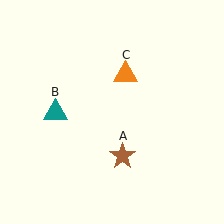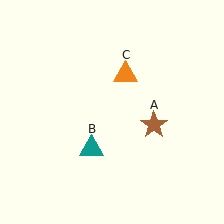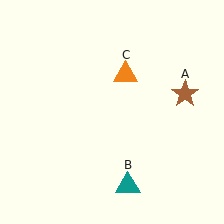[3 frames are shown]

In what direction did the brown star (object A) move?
The brown star (object A) moved up and to the right.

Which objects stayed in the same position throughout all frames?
Orange triangle (object C) remained stationary.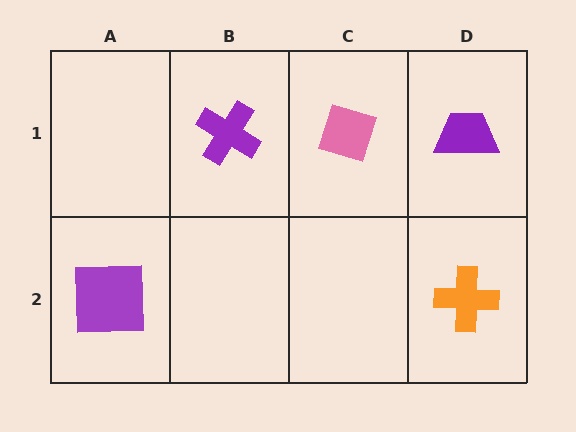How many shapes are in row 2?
2 shapes.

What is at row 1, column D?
A purple trapezoid.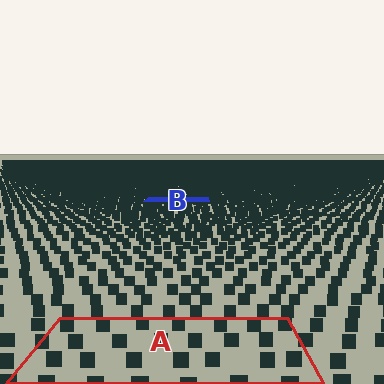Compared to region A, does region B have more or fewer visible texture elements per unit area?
Region B has more texture elements per unit area — they are packed more densely because it is farther away.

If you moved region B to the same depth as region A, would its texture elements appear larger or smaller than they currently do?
They would appear larger. At a closer depth, the same texture elements are projected at a bigger on-screen size.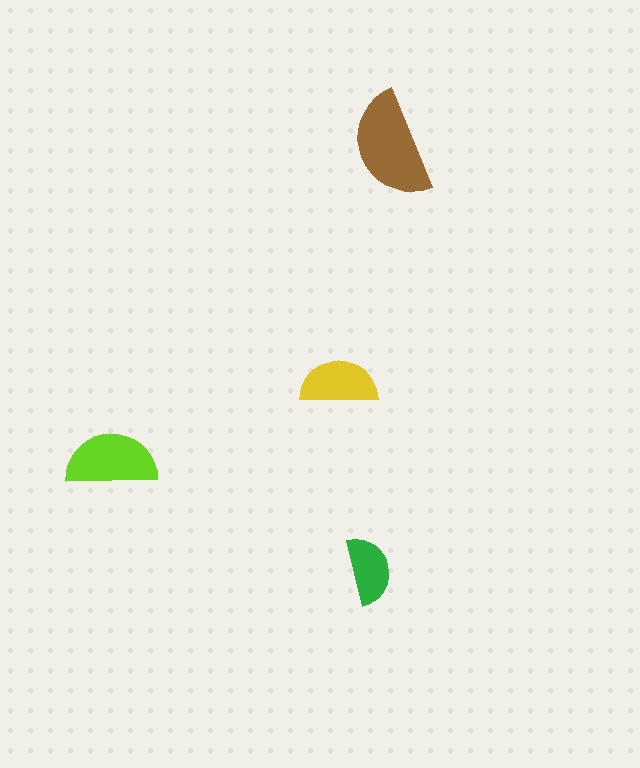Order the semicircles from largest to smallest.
the brown one, the lime one, the yellow one, the green one.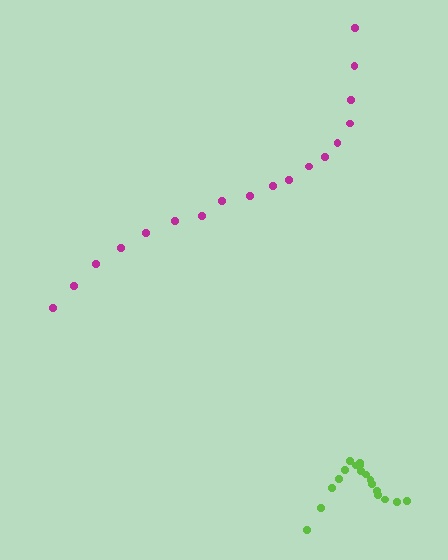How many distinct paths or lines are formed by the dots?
There are 2 distinct paths.